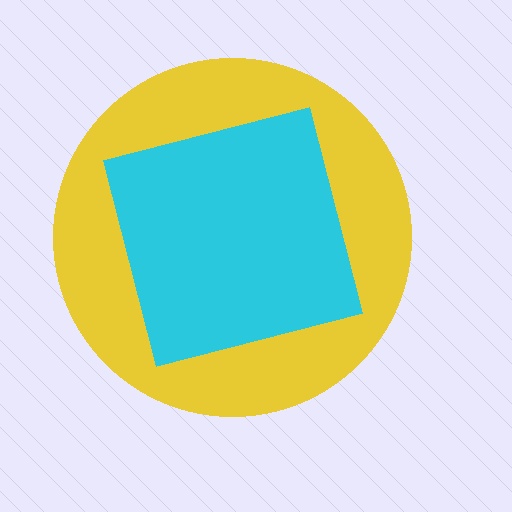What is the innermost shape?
The cyan square.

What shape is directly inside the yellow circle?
The cyan square.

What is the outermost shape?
The yellow circle.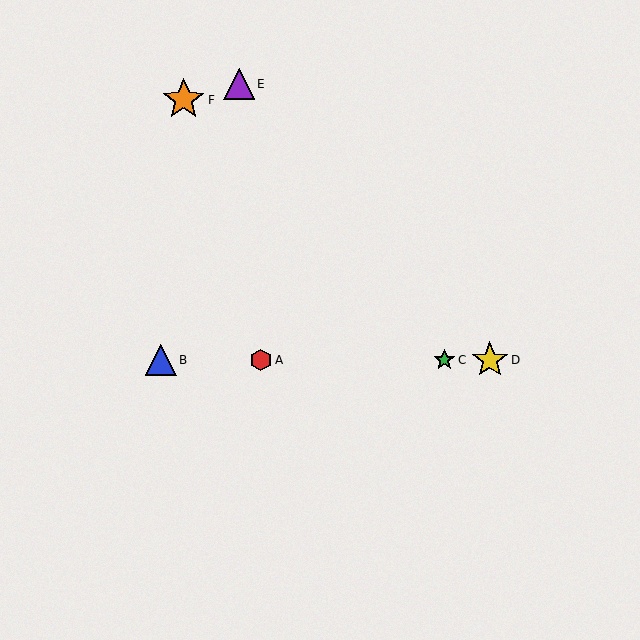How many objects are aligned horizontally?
4 objects (A, B, C, D) are aligned horizontally.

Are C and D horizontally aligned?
Yes, both are at y≈360.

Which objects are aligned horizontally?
Objects A, B, C, D are aligned horizontally.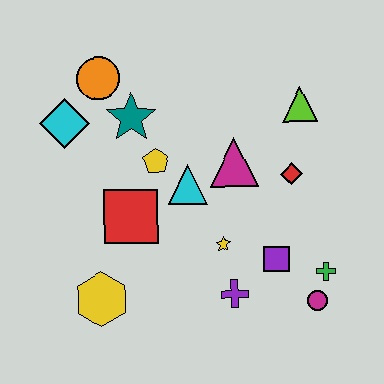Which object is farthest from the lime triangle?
The yellow hexagon is farthest from the lime triangle.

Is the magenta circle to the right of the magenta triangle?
Yes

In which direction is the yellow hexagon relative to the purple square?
The yellow hexagon is to the left of the purple square.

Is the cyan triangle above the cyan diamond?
No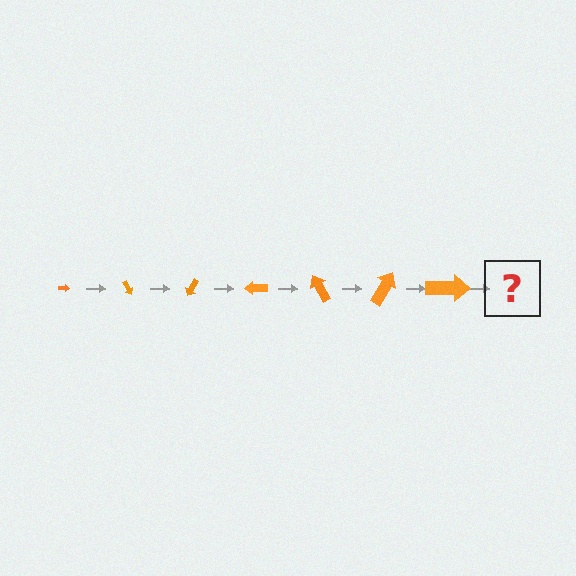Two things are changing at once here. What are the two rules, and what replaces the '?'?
The two rules are that the arrow grows larger each step and it rotates 60 degrees each step. The '?' should be an arrow, larger than the previous one and rotated 420 degrees from the start.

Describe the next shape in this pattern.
It should be an arrow, larger than the previous one and rotated 420 degrees from the start.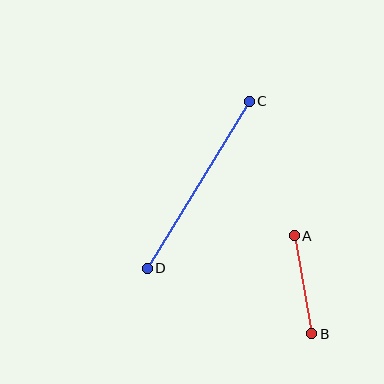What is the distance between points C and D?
The distance is approximately 196 pixels.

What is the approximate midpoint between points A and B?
The midpoint is at approximately (303, 285) pixels.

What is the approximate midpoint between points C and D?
The midpoint is at approximately (198, 185) pixels.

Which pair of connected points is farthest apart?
Points C and D are farthest apart.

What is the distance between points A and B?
The distance is approximately 99 pixels.